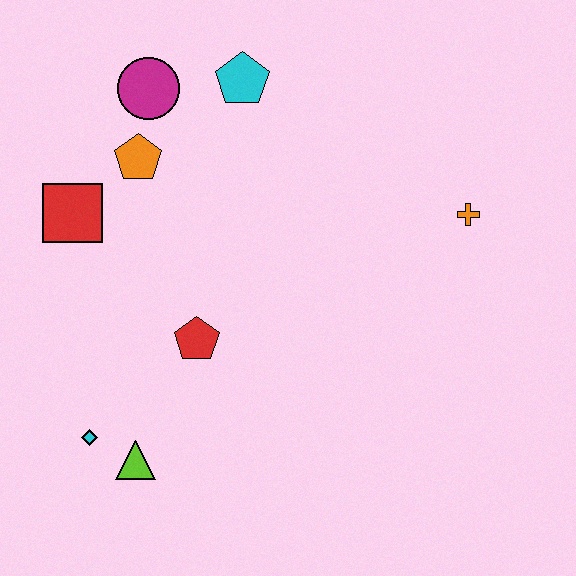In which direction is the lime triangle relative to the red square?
The lime triangle is below the red square.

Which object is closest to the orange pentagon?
The magenta circle is closest to the orange pentagon.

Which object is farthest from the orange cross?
The cyan diamond is farthest from the orange cross.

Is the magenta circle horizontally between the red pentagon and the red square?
Yes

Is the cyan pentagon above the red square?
Yes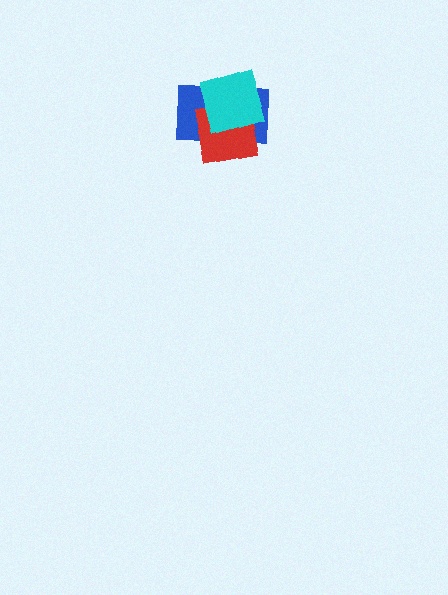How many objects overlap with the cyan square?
2 objects overlap with the cyan square.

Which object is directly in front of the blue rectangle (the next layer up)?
The red square is directly in front of the blue rectangle.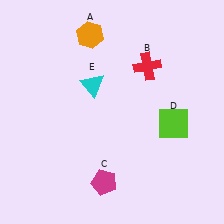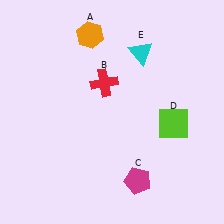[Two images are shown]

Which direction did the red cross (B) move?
The red cross (B) moved left.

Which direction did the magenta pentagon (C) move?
The magenta pentagon (C) moved right.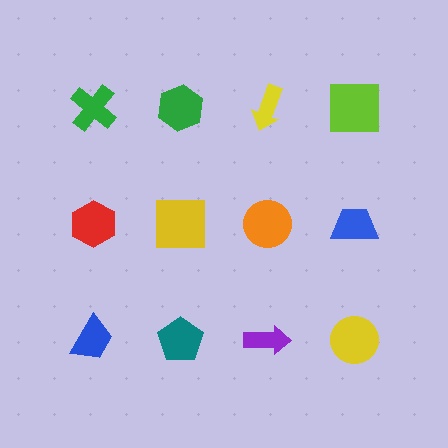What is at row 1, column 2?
A green hexagon.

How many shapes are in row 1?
4 shapes.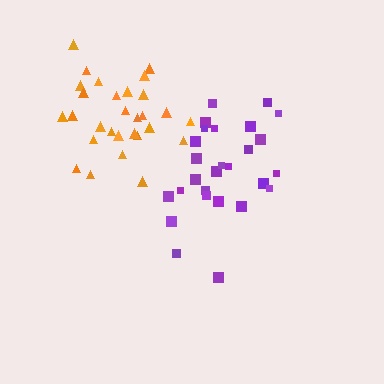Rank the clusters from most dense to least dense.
orange, purple.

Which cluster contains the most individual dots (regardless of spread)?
Orange (29).